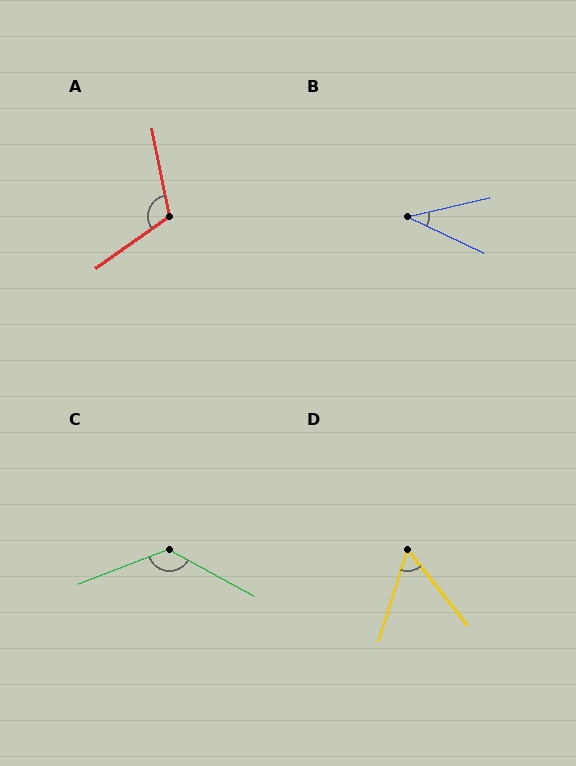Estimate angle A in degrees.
Approximately 114 degrees.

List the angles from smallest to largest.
B (38°), D (56°), A (114°), C (130°).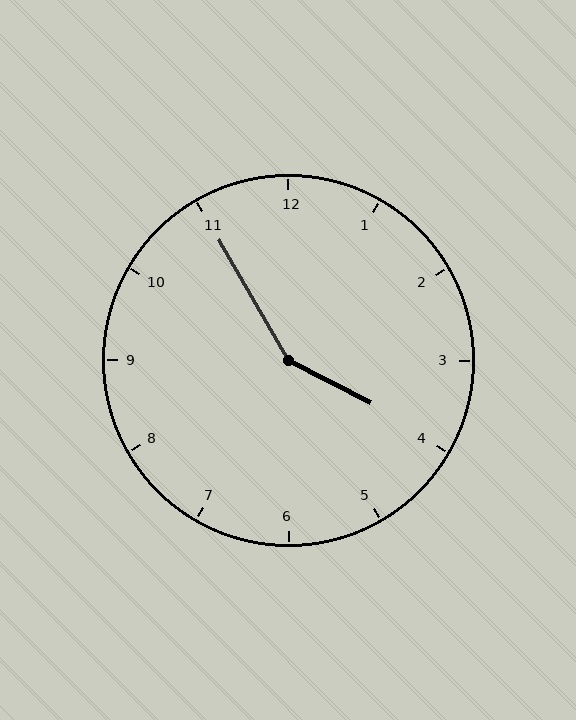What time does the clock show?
3:55.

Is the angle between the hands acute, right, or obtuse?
It is obtuse.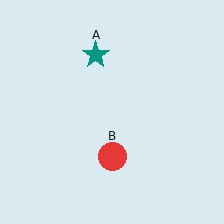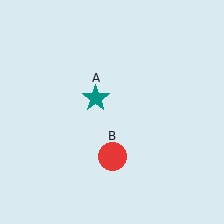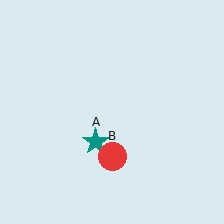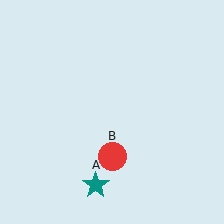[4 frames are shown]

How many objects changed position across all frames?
1 object changed position: teal star (object A).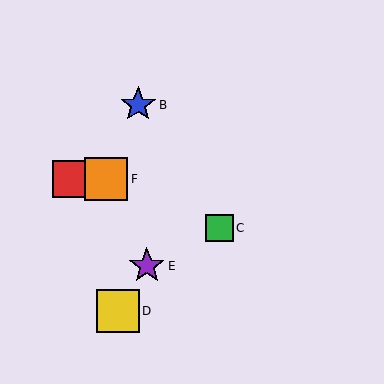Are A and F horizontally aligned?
Yes, both are at y≈179.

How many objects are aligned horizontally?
2 objects (A, F) are aligned horizontally.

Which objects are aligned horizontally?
Objects A, F are aligned horizontally.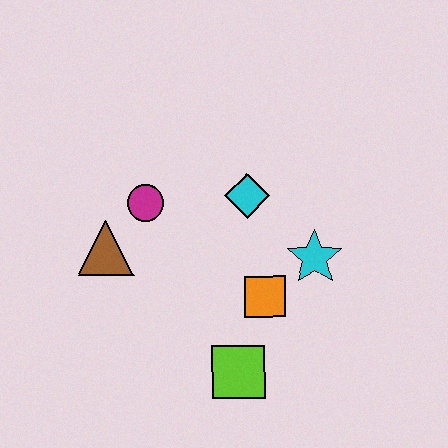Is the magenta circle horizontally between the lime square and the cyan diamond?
No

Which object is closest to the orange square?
The cyan star is closest to the orange square.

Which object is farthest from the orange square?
The brown triangle is farthest from the orange square.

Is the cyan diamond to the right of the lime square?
Yes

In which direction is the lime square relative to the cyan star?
The lime square is below the cyan star.